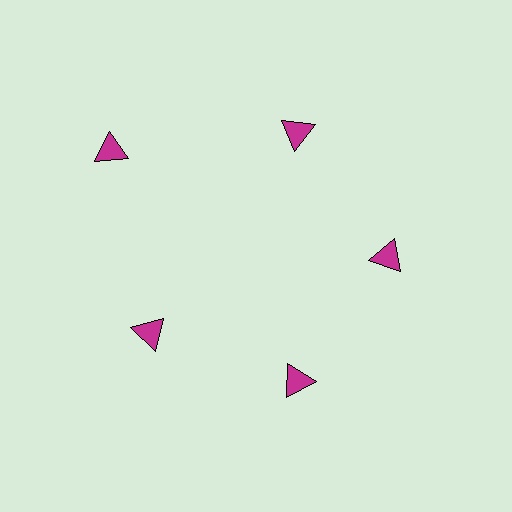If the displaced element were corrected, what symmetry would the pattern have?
It would have 5-fold rotational symmetry — the pattern would map onto itself every 72 degrees.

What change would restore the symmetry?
The symmetry would be restored by moving it inward, back onto the ring so that all 5 triangles sit at equal angles and equal distance from the center.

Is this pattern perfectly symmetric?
No. The 5 magenta triangles are arranged in a ring, but one element near the 10 o'clock position is pushed outward from the center, breaking the 5-fold rotational symmetry.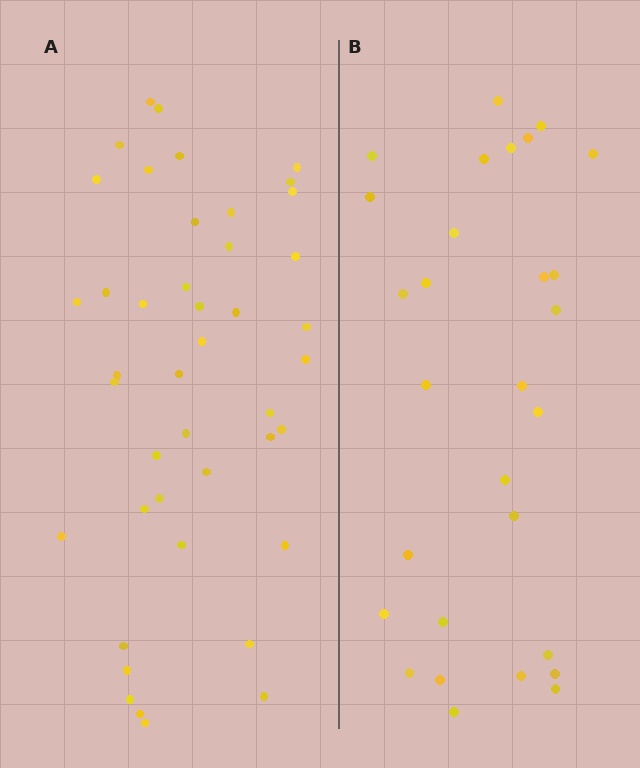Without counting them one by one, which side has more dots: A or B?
Region A (the left region) has more dots.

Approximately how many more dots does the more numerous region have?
Region A has approximately 15 more dots than region B.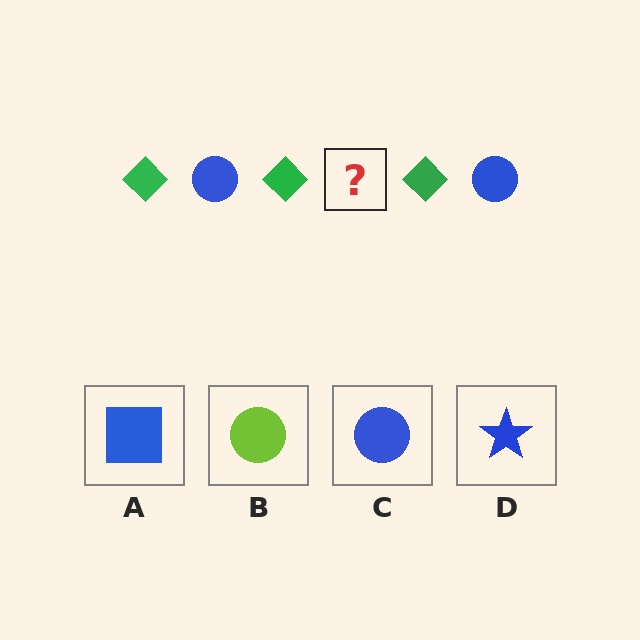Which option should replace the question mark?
Option C.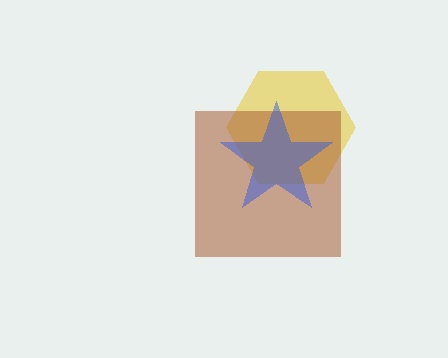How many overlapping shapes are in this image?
There are 3 overlapping shapes in the image.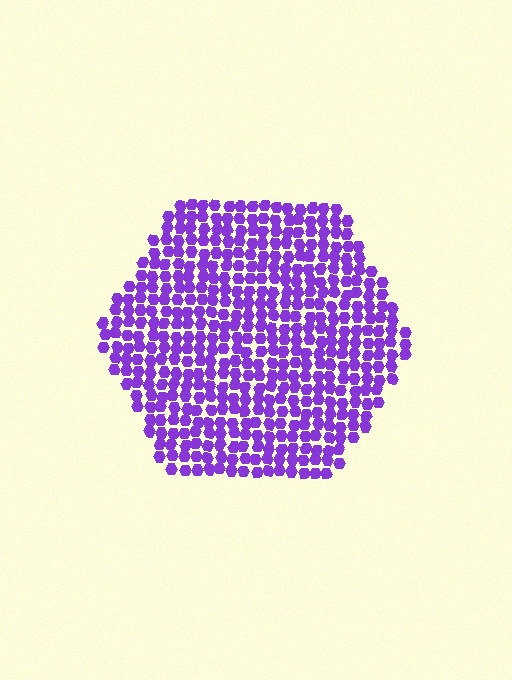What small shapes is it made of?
It is made of small hexagons.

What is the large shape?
The large shape is a hexagon.